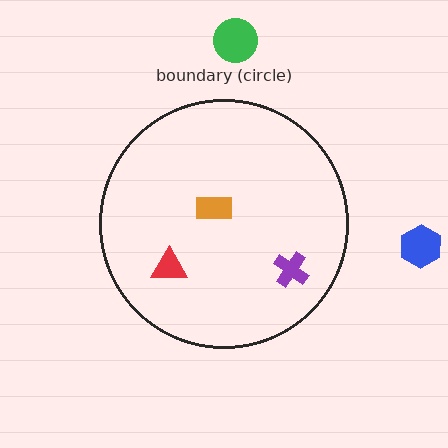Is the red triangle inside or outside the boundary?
Inside.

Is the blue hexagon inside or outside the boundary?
Outside.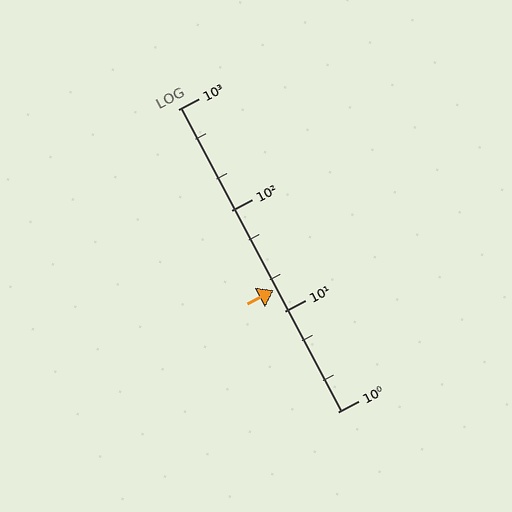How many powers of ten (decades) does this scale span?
The scale spans 3 decades, from 1 to 1000.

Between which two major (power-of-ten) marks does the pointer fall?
The pointer is between 10 and 100.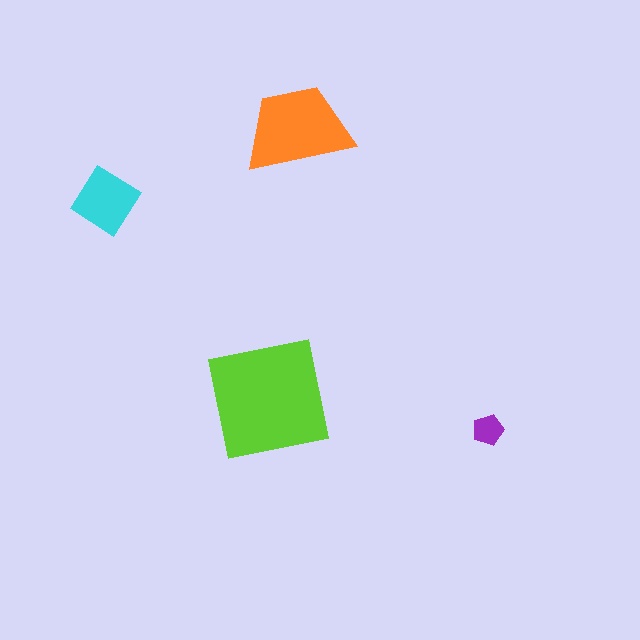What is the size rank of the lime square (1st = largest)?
1st.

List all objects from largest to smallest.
The lime square, the orange trapezoid, the cyan diamond, the purple pentagon.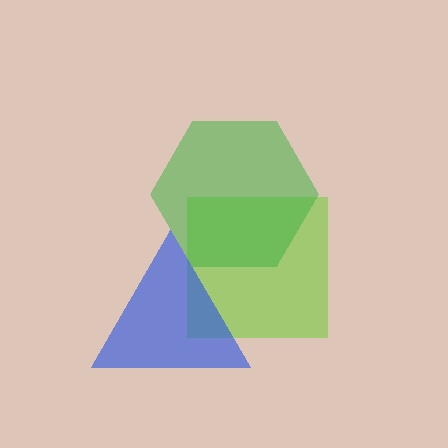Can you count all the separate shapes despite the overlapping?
Yes, there are 3 separate shapes.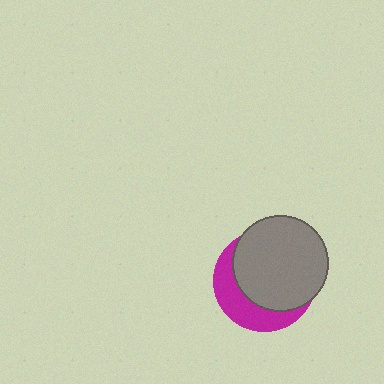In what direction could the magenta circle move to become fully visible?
The magenta circle could move toward the lower-left. That would shift it out from behind the gray circle entirely.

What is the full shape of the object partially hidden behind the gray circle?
The partially hidden object is a magenta circle.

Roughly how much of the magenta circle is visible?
A small part of it is visible (roughly 34%).